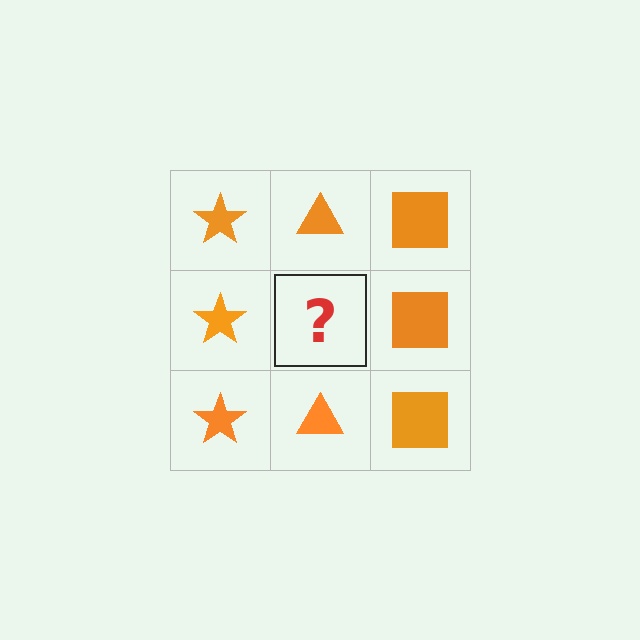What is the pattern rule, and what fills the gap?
The rule is that each column has a consistent shape. The gap should be filled with an orange triangle.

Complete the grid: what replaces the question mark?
The question mark should be replaced with an orange triangle.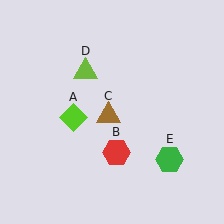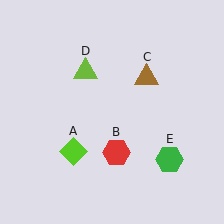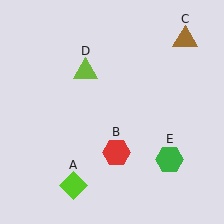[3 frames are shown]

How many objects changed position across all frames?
2 objects changed position: lime diamond (object A), brown triangle (object C).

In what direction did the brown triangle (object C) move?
The brown triangle (object C) moved up and to the right.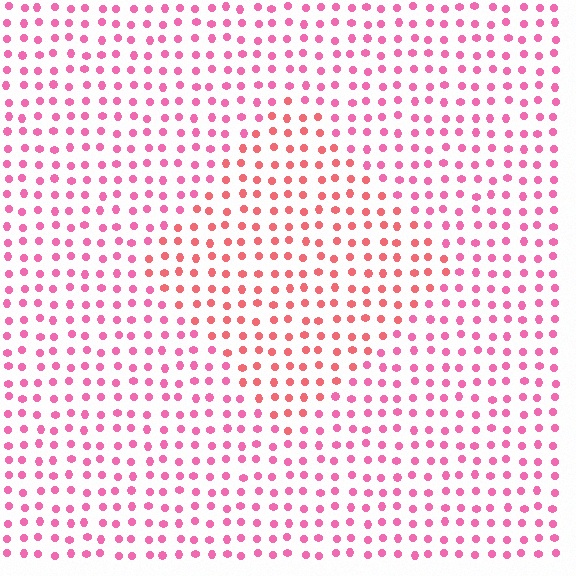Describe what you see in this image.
The image is filled with small pink elements in a uniform arrangement. A diamond-shaped region is visible where the elements are tinted to a slightly different hue, forming a subtle color boundary.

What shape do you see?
I see a diamond.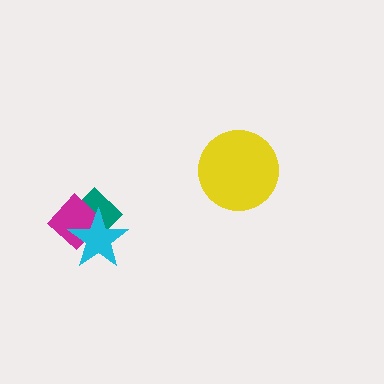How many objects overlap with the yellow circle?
0 objects overlap with the yellow circle.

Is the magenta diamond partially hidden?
Yes, it is partially covered by another shape.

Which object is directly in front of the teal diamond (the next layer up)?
The magenta diamond is directly in front of the teal diamond.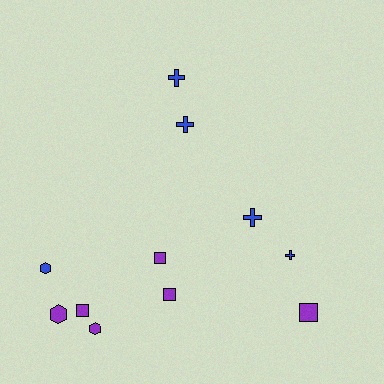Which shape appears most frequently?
Square, with 4 objects.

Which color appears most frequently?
Purple, with 6 objects.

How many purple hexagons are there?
There are 2 purple hexagons.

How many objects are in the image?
There are 11 objects.